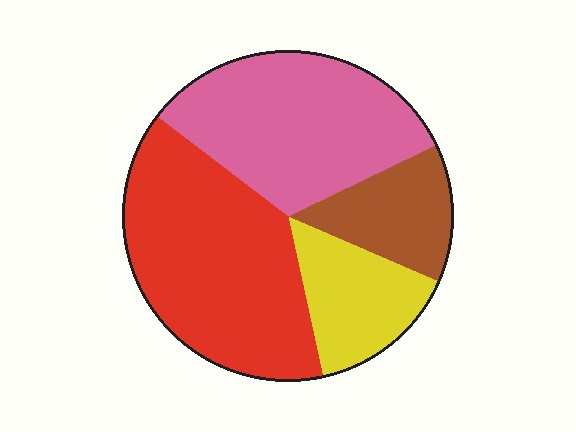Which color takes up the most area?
Red, at roughly 40%.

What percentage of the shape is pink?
Pink takes up about one third (1/3) of the shape.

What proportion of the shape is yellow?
Yellow covers 15% of the shape.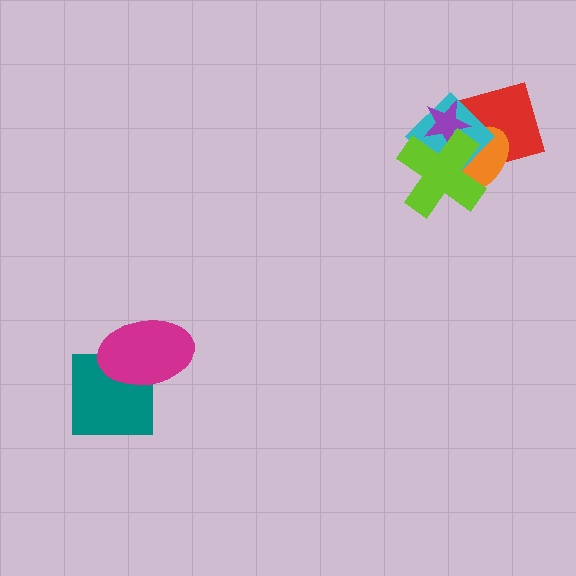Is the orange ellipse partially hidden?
Yes, it is partially covered by another shape.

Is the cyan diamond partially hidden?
Yes, it is partially covered by another shape.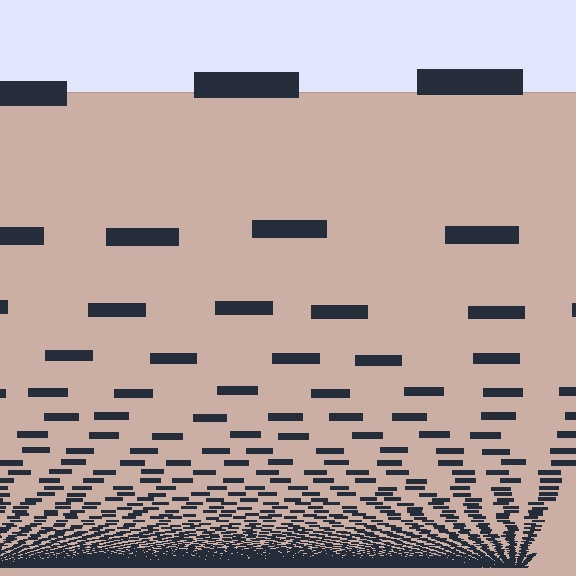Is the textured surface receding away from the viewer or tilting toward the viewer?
The surface appears to tilt toward the viewer. Texture elements get larger and sparser toward the top.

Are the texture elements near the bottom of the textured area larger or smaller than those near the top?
Smaller. The gradient is inverted — elements near the bottom are smaller and denser.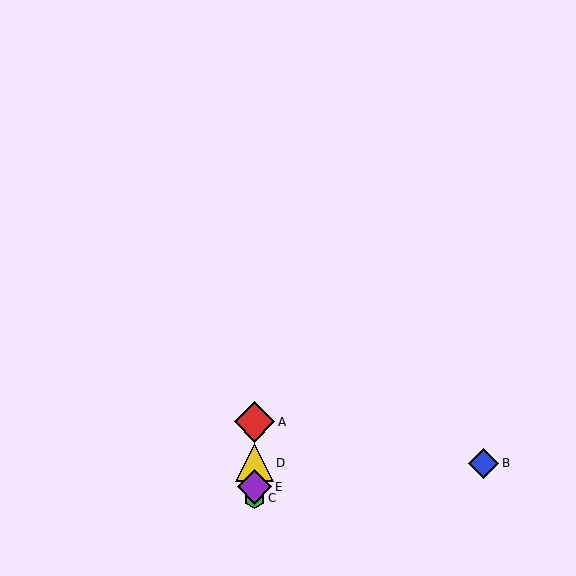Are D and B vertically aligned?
No, D is at x≈254 and B is at x≈484.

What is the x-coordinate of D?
Object D is at x≈254.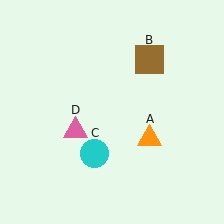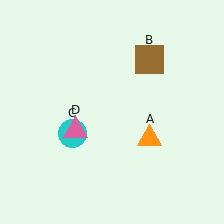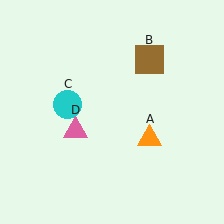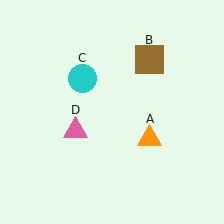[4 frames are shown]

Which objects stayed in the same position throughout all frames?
Orange triangle (object A) and brown square (object B) and pink triangle (object D) remained stationary.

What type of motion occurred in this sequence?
The cyan circle (object C) rotated clockwise around the center of the scene.